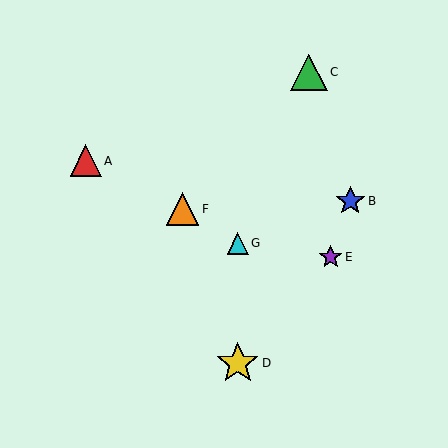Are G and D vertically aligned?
Yes, both are at x≈238.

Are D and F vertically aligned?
No, D is at x≈238 and F is at x≈182.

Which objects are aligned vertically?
Objects D, G are aligned vertically.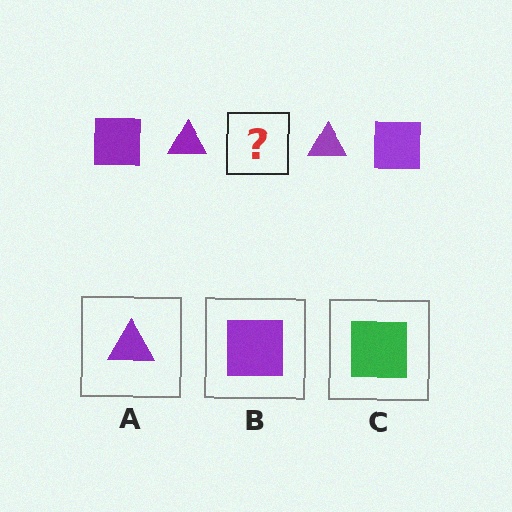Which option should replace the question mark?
Option B.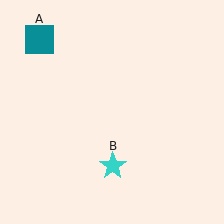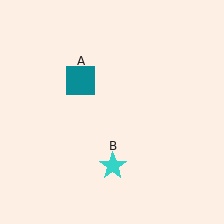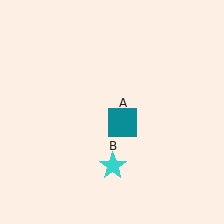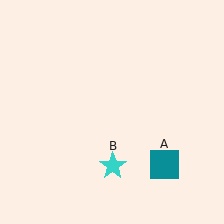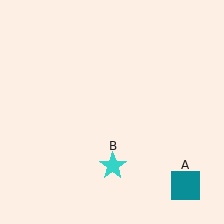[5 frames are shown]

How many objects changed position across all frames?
1 object changed position: teal square (object A).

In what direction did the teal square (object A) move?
The teal square (object A) moved down and to the right.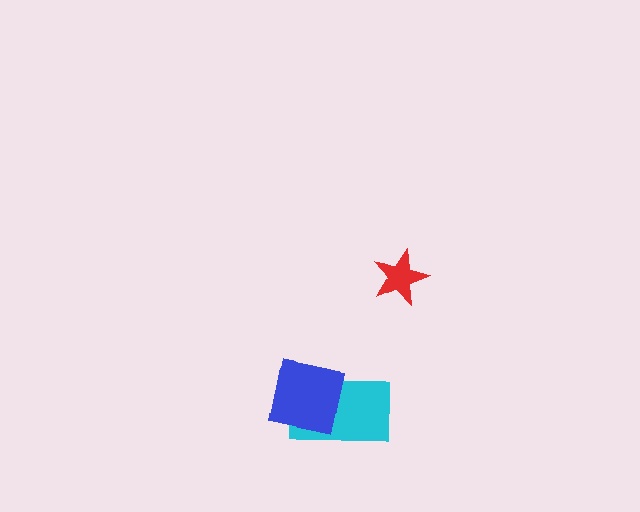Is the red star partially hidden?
No, no other shape covers it.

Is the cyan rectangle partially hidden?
Yes, it is partially covered by another shape.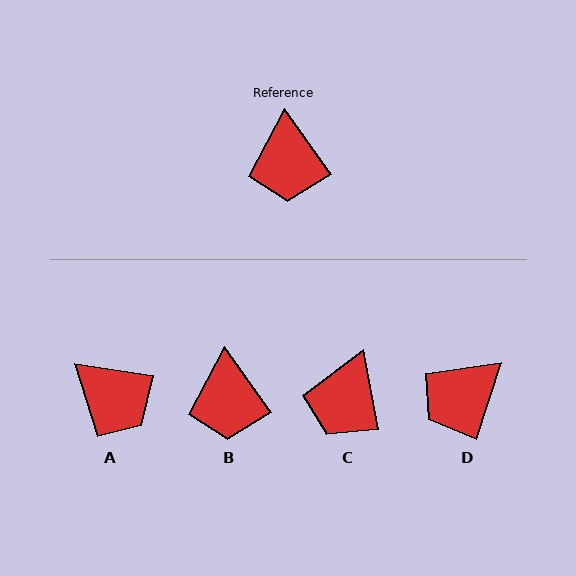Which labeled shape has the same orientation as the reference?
B.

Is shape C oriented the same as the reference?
No, it is off by about 25 degrees.